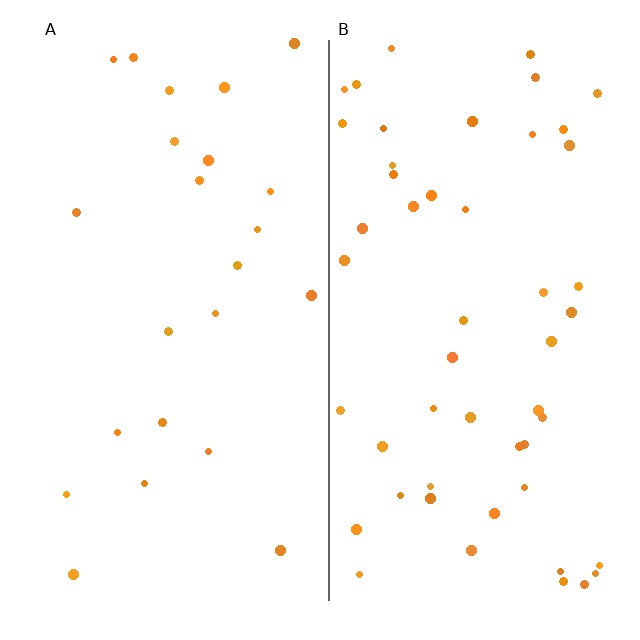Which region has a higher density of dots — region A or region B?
B (the right).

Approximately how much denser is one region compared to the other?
Approximately 2.2× — region B over region A.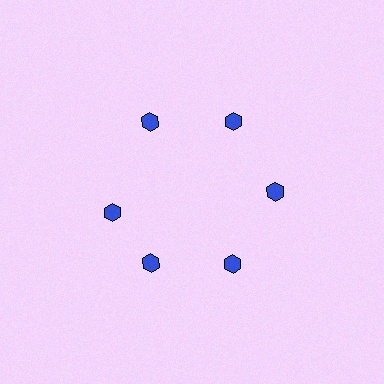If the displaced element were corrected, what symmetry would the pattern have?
It would have 6-fold rotational symmetry — the pattern would map onto itself every 60 degrees.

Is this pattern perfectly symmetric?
No. The 6 blue hexagons are arranged in a ring, but one element near the 9 o'clock position is rotated out of alignment along the ring, breaking the 6-fold rotational symmetry.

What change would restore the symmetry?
The symmetry would be restored by rotating it back into even spacing with its neighbors so that all 6 hexagons sit at equal angles and equal distance from the center.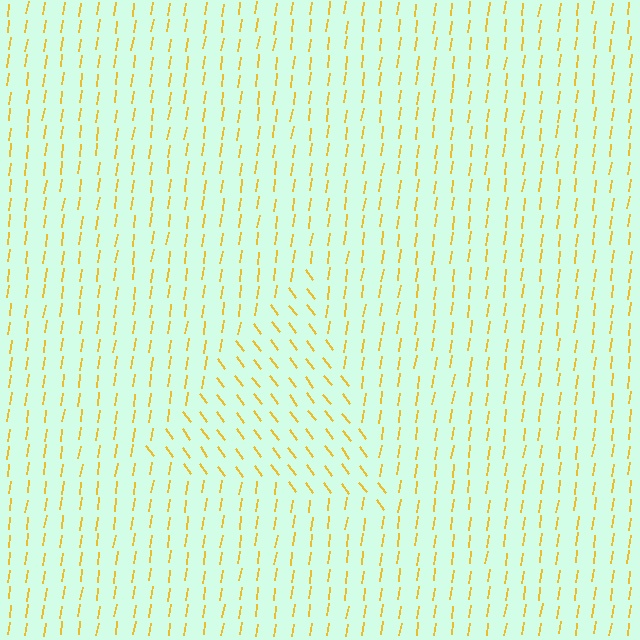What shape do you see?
I see a triangle.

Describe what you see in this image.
The image is filled with small yellow line segments. A triangle region in the image has lines oriented differently from the surrounding lines, creating a visible texture boundary.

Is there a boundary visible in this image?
Yes, there is a texture boundary formed by a change in line orientation.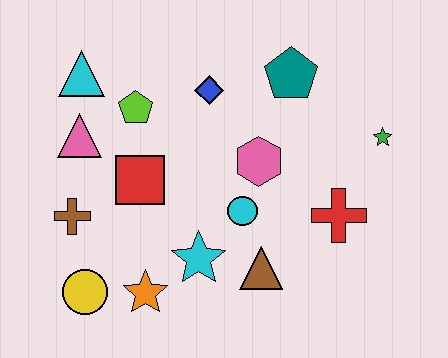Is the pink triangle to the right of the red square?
No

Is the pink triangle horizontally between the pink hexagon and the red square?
No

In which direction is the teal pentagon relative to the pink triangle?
The teal pentagon is to the right of the pink triangle.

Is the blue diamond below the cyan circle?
No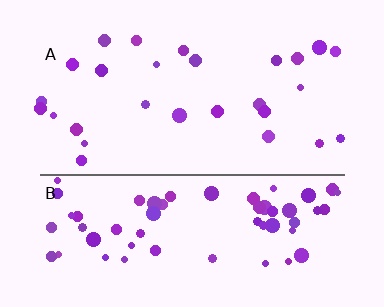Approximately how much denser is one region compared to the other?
Approximately 2.4× — region B over region A.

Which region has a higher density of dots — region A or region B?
B (the bottom).